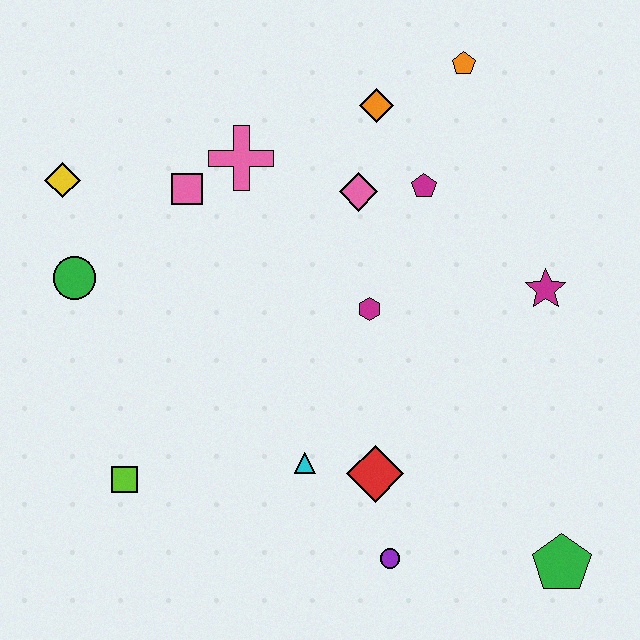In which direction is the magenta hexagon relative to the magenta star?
The magenta hexagon is to the left of the magenta star.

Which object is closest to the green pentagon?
The purple circle is closest to the green pentagon.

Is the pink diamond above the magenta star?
Yes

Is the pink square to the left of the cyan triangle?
Yes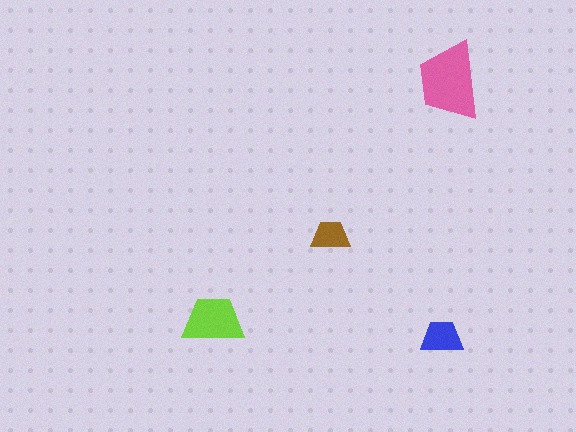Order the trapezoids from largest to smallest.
the pink one, the lime one, the blue one, the brown one.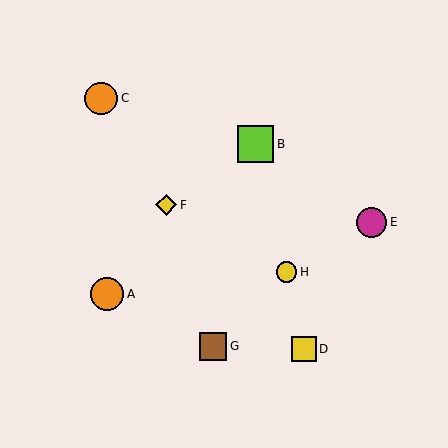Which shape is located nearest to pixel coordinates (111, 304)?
The orange circle (labeled A) at (107, 294) is nearest to that location.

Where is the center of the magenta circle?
The center of the magenta circle is at (372, 222).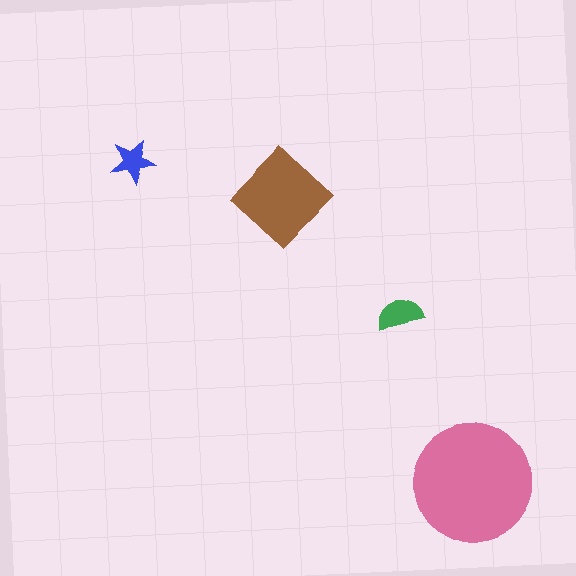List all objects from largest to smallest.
The pink circle, the brown diamond, the green semicircle, the blue star.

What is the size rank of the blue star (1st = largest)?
4th.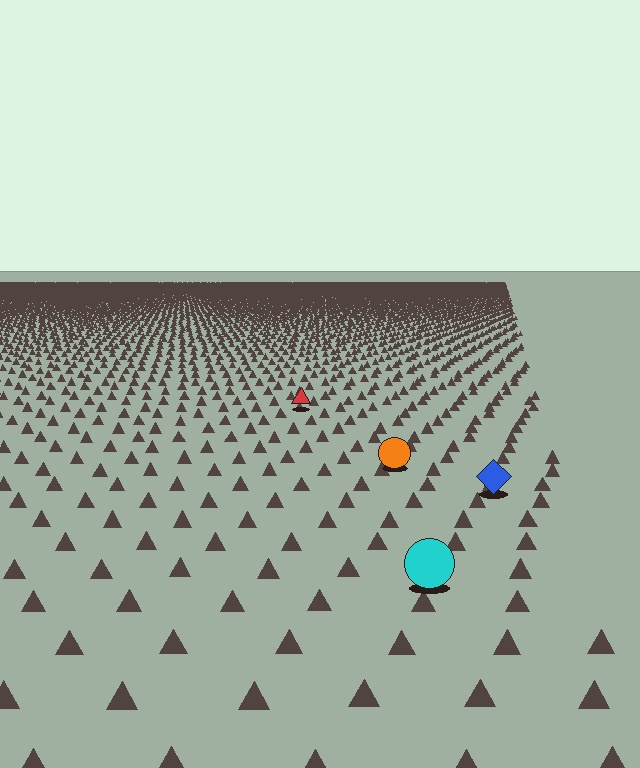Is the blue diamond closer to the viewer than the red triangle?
Yes. The blue diamond is closer — you can tell from the texture gradient: the ground texture is coarser near it.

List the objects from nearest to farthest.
From nearest to farthest: the cyan circle, the blue diamond, the orange circle, the red triangle.